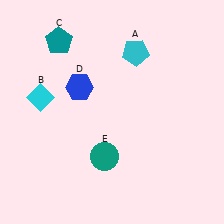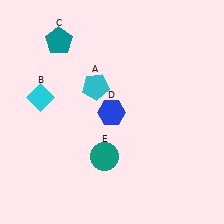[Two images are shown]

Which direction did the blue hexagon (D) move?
The blue hexagon (D) moved right.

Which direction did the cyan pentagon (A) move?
The cyan pentagon (A) moved left.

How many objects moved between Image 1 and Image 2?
2 objects moved between the two images.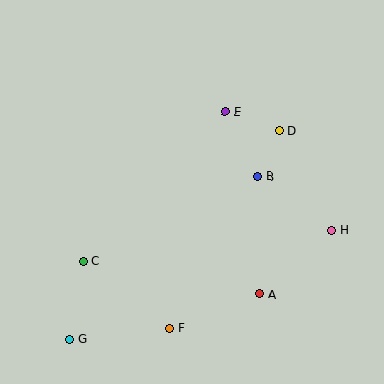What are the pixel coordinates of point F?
Point F is at (170, 328).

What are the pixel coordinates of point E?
Point E is at (225, 111).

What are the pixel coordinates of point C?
Point C is at (83, 261).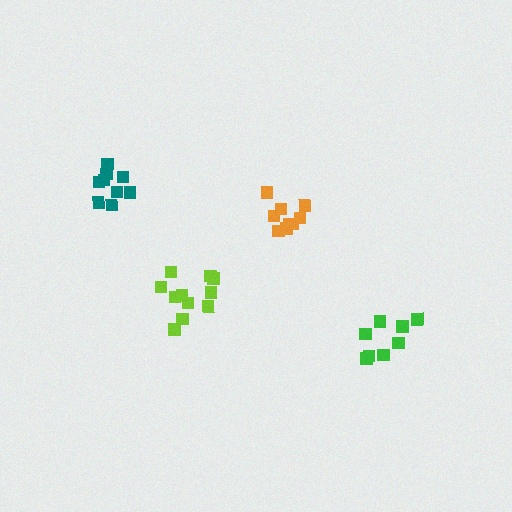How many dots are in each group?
Group 1: 9 dots, Group 2: 8 dots, Group 3: 11 dots, Group 4: 9 dots (37 total).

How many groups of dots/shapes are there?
There are 4 groups.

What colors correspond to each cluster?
The clusters are colored: orange, green, lime, teal.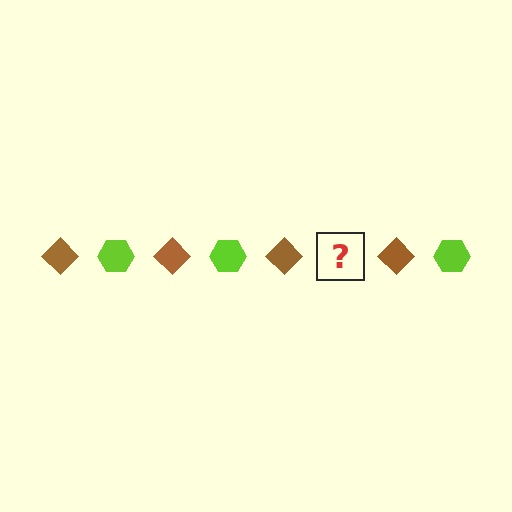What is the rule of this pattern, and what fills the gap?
The rule is that the pattern alternates between brown diamond and lime hexagon. The gap should be filled with a lime hexagon.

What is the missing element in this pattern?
The missing element is a lime hexagon.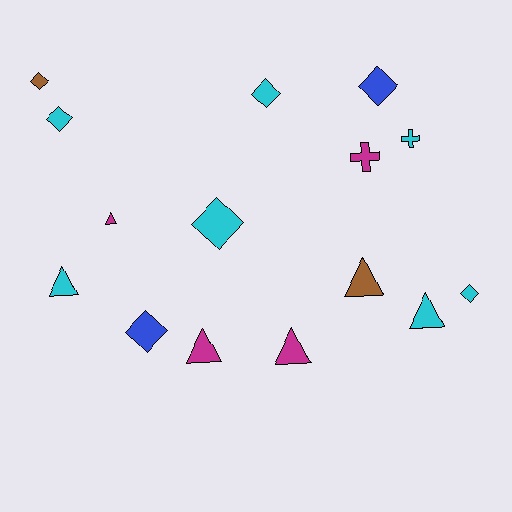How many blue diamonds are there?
There are 2 blue diamonds.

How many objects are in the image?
There are 15 objects.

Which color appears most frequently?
Cyan, with 7 objects.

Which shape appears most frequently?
Diamond, with 7 objects.